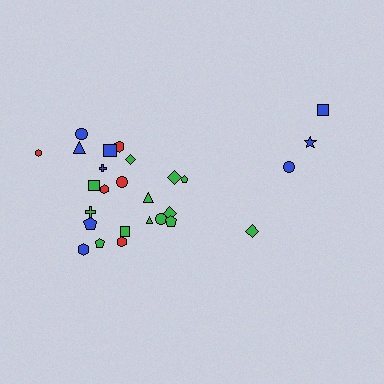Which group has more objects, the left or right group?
The left group.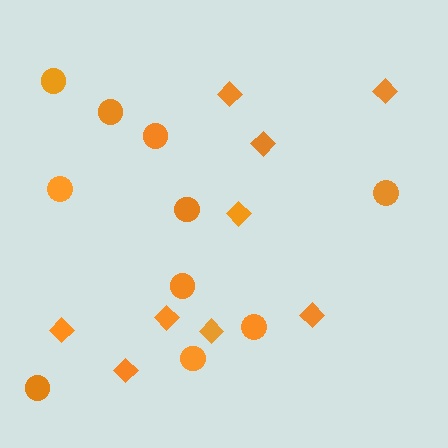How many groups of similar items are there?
There are 2 groups: one group of diamonds (9) and one group of circles (10).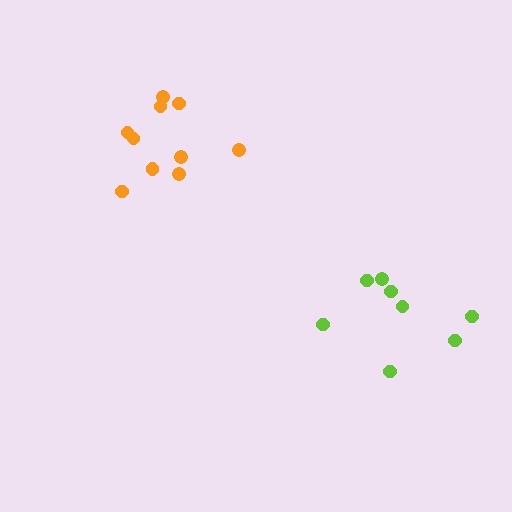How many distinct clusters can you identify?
There are 2 distinct clusters.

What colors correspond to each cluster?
The clusters are colored: orange, lime.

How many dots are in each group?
Group 1: 10 dots, Group 2: 8 dots (18 total).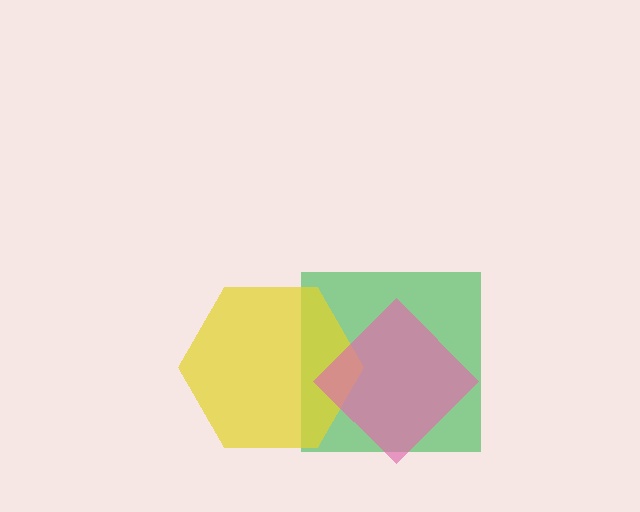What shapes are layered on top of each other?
The layered shapes are: a green square, a yellow hexagon, a pink diamond.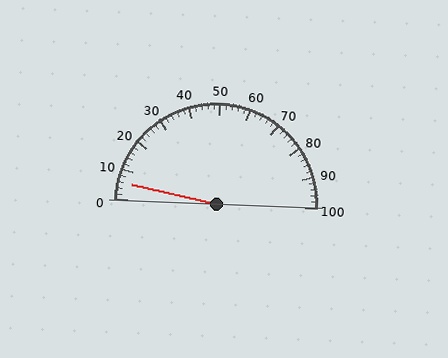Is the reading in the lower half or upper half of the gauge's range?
The reading is in the lower half of the range (0 to 100).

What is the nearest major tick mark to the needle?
The nearest major tick mark is 10.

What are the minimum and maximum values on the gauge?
The gauge ranges from 0 to 100.